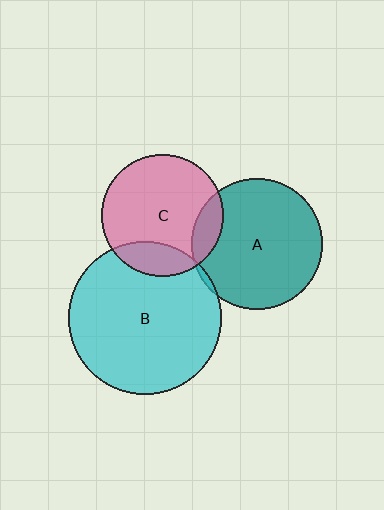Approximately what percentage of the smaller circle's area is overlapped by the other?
Approximately 15%.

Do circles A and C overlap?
Yes.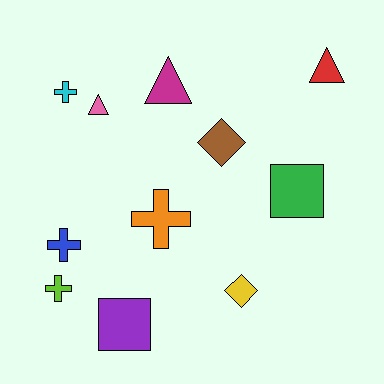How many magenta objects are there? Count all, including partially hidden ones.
There is 1 magenta object.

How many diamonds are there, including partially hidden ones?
There are 2 diamonds.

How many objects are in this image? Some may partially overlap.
There are 11 objects.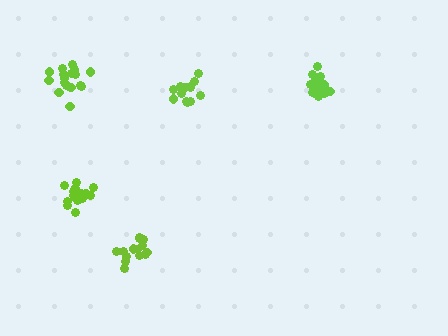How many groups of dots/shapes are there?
There are 5 groups.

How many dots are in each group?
Group 1: 17 dots, Group 2: 18 dots, Group 3: 14 dots, Group 4: 19 dots, Group 5: 13 dots (81 total).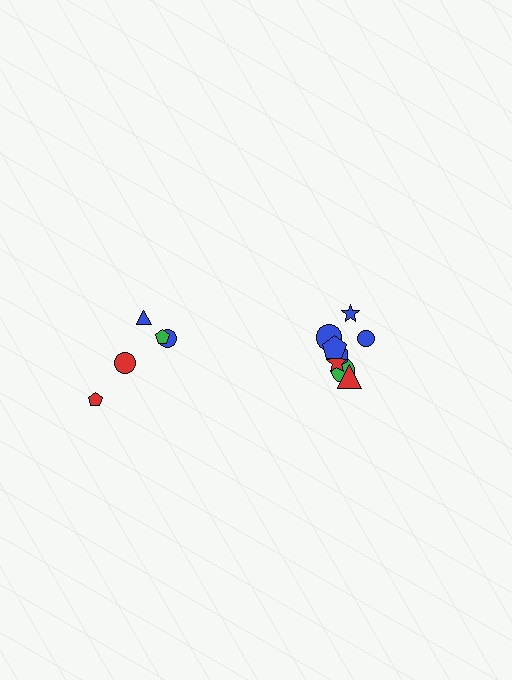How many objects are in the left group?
There are 5 objects.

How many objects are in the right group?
There are 8 objects.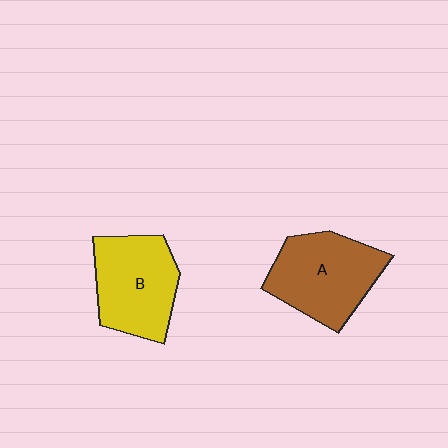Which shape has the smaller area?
Shape B (yellow).